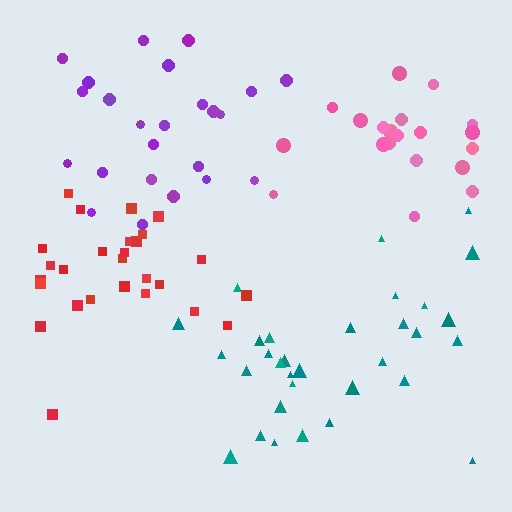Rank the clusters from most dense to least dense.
red, pink, teal, purple.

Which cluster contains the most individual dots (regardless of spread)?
Teal (32).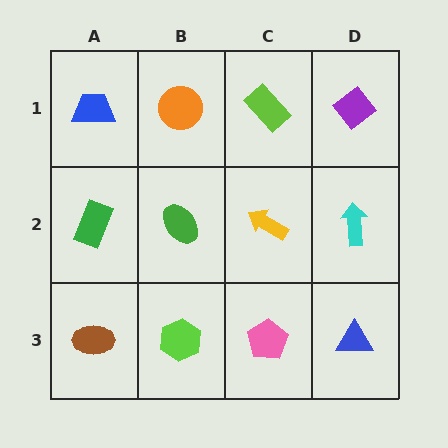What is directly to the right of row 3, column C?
A blue triangle.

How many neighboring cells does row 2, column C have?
4.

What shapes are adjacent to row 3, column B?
A green ellipse (row 2, column B), a brown ellipse (row 3, column A), a pink pentagon (row 3, column C).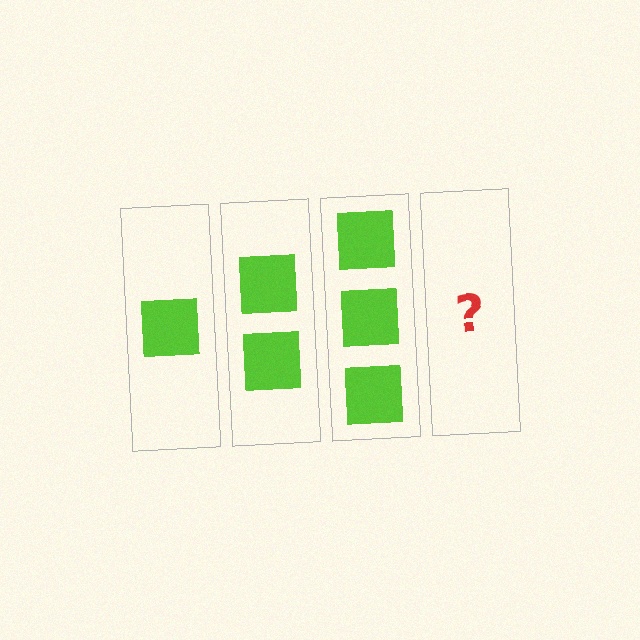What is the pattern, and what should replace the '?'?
The pattern is that each step adds one more square. The '?' should be 4 squares.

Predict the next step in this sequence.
The next step is 4 squares.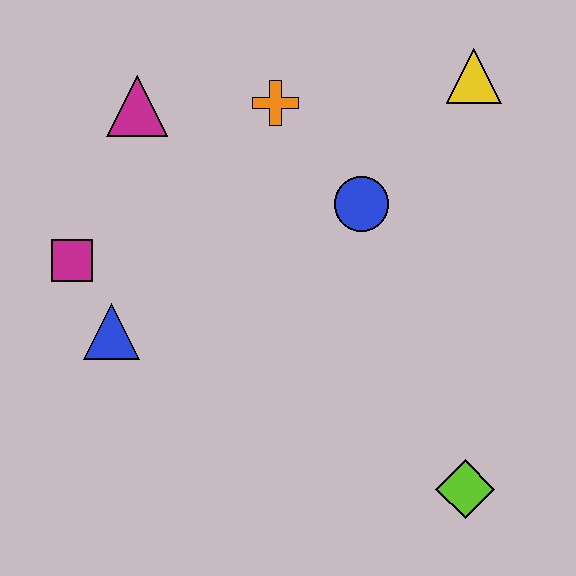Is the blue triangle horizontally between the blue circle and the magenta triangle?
No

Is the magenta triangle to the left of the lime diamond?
Yes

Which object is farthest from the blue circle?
The lime diamond is farthest from the blue circle.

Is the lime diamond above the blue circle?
No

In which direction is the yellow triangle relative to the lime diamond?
The yellow triangle is above the lime diamond.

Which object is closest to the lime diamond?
The blue circle is closest to the lime diamond.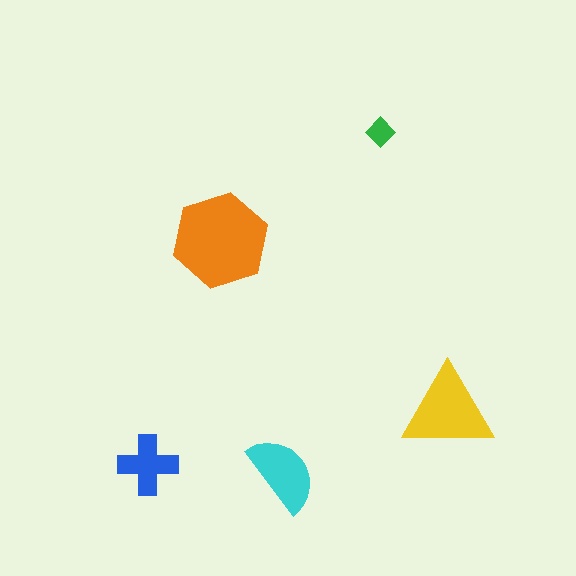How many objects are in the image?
There are 5 objects in the image.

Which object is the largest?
The orange hexagon.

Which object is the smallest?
The green diamond.